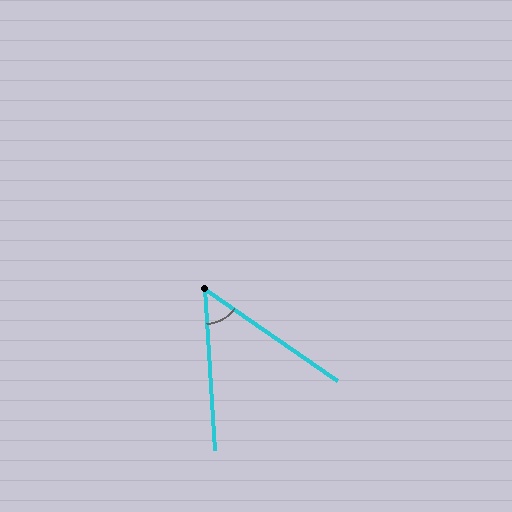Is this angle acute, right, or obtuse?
It is acute.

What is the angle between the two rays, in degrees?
Approximately 52 degrees.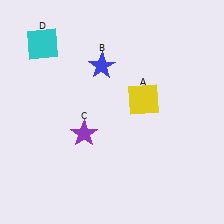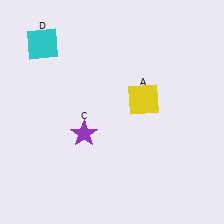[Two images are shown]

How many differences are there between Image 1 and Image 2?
There is 1 difference between the two images.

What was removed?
The blue star (B) was removed in Image 2.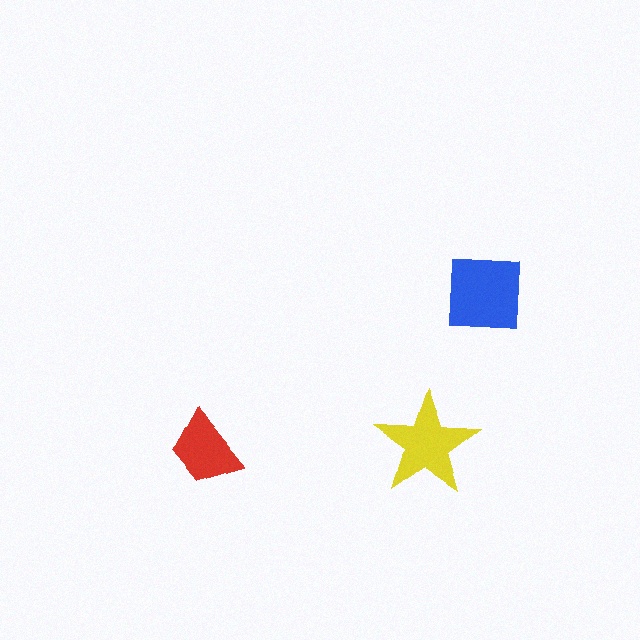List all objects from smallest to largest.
The red trapezoid, the yellow star, the blue square.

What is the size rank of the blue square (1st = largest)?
1st.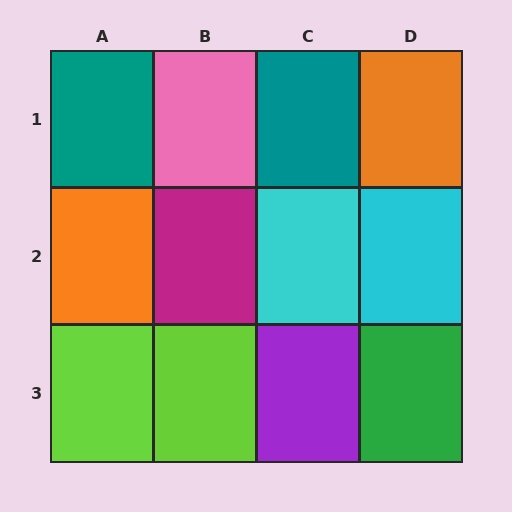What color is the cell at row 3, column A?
Lime.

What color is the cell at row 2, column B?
Magenta.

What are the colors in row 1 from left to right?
Teal, pink, teal, orange.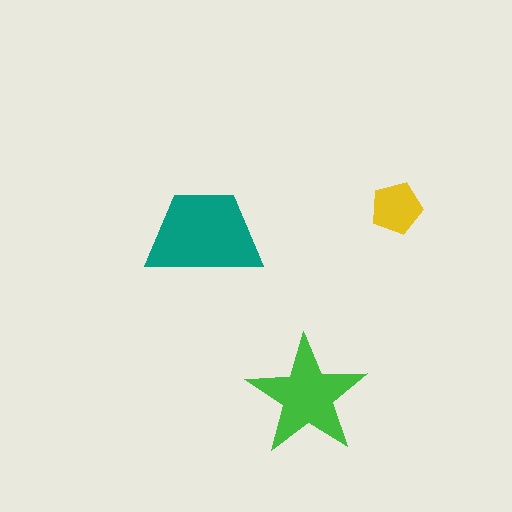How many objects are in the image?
There are 3 objects in the image.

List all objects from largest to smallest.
The teal trapezoid, the green star, the yellow pentagon.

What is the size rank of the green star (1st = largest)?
2nd.